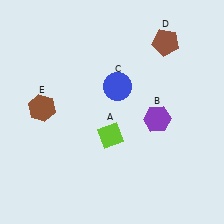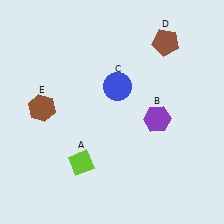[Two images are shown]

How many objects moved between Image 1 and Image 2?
1 object moved between the two images.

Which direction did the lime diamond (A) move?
The lime diamond (A) moved left.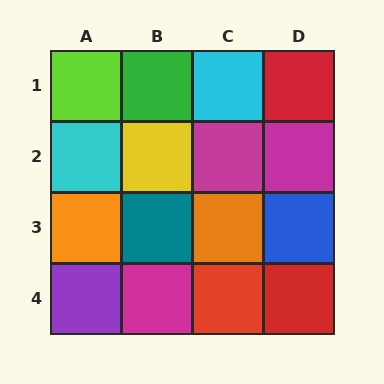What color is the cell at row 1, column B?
Green.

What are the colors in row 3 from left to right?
Orange, teal, orange, blue.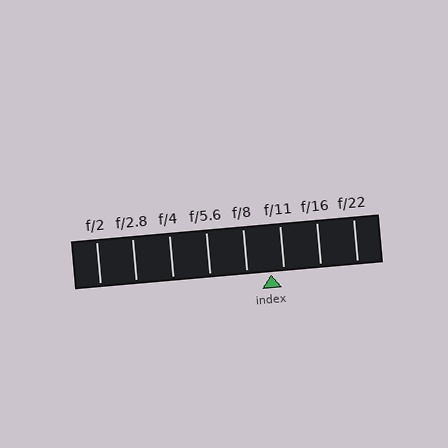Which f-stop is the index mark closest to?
The index mark is closest to f/11.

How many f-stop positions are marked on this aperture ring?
There are 8 f-stop positions marked.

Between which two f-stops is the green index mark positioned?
The index mark is between f/8 and f/11.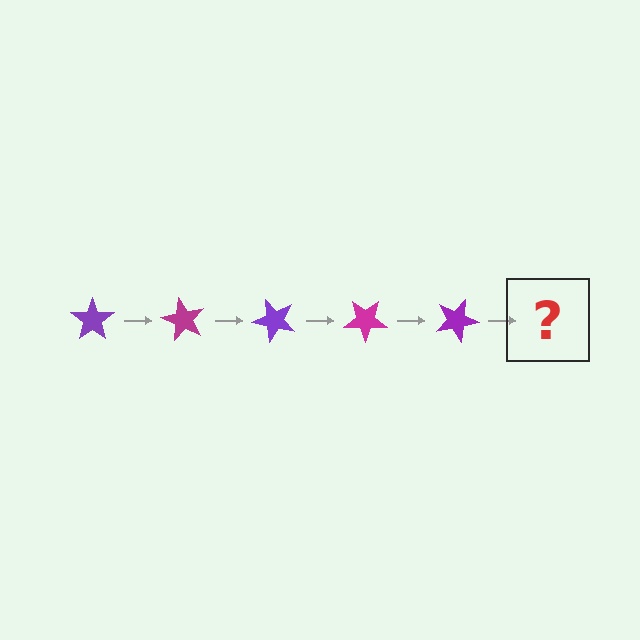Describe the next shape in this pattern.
It should be a magenta star, rotated 300 degrees from the start.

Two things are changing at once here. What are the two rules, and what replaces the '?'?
The two rules are that it rotates 60 degrees each step and the color cycles through purple and magenta. The '?' should be a magenta star, rotated 300 degrees from the start.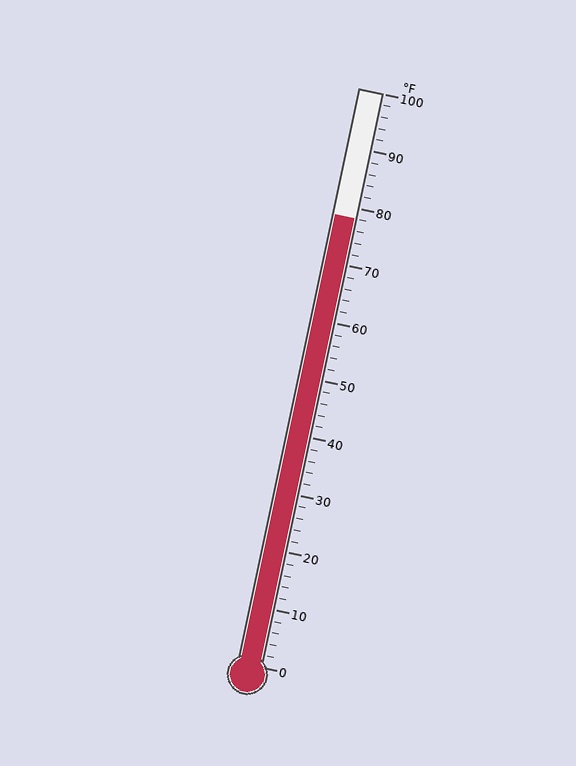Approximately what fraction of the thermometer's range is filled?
The thermometer is filled to approximately 80% of its range.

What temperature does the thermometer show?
The thermometer shows approximately 78°F.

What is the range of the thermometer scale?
The thermometer scale ranges from 0°F to 100°F.